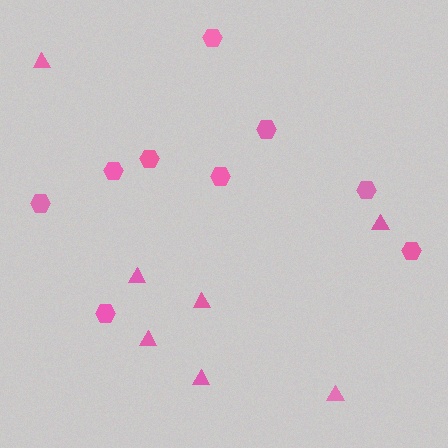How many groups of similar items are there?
There are 2 groups: one group of hexagons (9) and one group of triangles (7).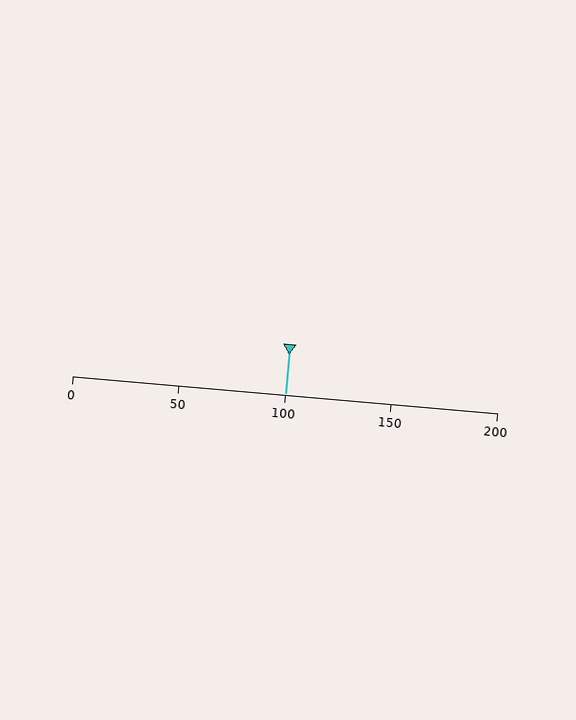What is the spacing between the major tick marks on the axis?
The major ticks are spaced 50 apart.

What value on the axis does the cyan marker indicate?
The marker indicates approximately 100.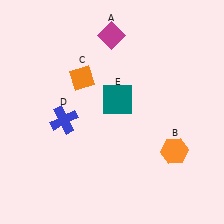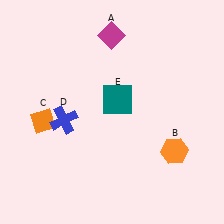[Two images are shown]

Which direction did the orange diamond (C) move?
The orange diamond (C) moved down.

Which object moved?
The orange diamond (C) moved down.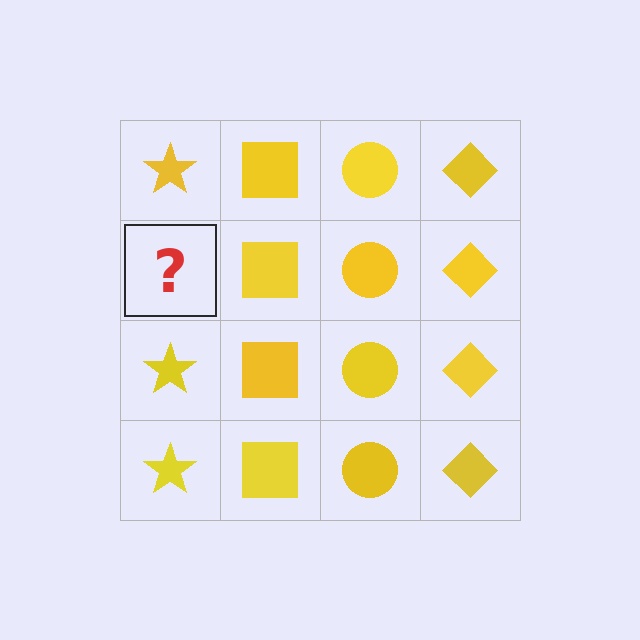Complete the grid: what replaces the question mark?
The question mark should be replaced with a yellow star.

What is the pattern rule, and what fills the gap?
The rule is that each column has a consistent shape. The gap should be filled with a yellow star.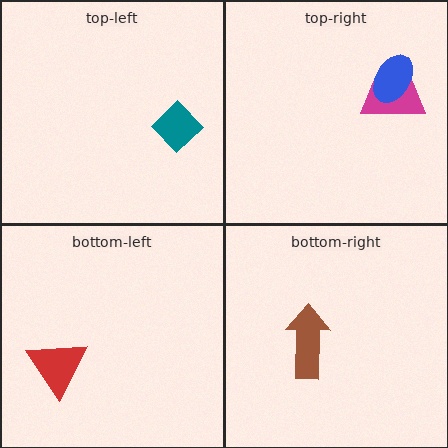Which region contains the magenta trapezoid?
The top-right region.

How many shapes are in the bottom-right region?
1.